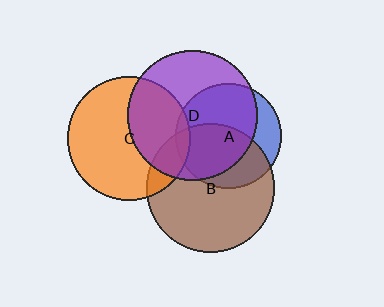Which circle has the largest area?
Circle D (purple).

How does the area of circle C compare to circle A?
Approximately 1.4 times.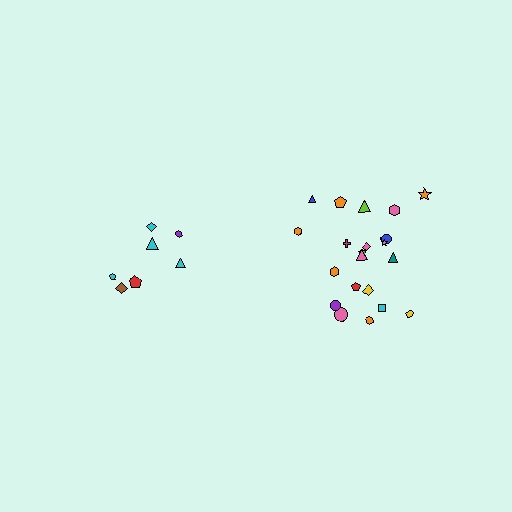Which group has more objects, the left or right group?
The right group.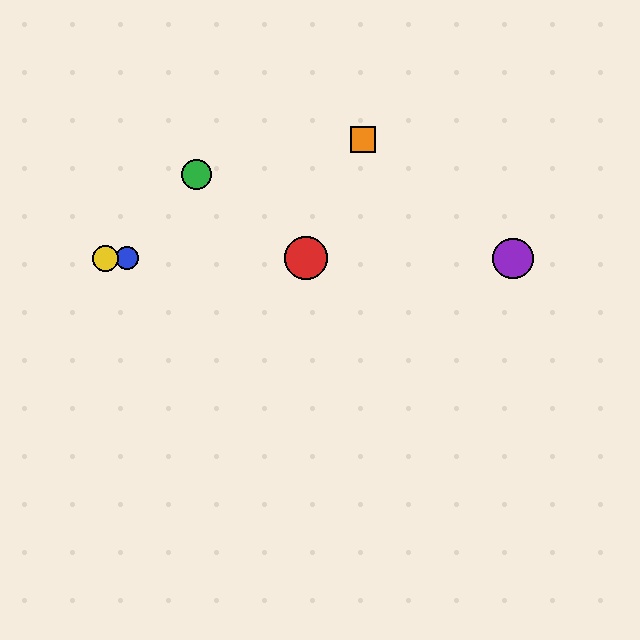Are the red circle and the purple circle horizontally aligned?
Yes, both are at y≈258.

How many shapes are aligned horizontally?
4 shapes (the red circle, the blue circle, the yellow circle, the purple circle) are aligned horizontally.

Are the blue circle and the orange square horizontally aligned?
No, the blue circle is at y≈258 and the orange square is at y≈139.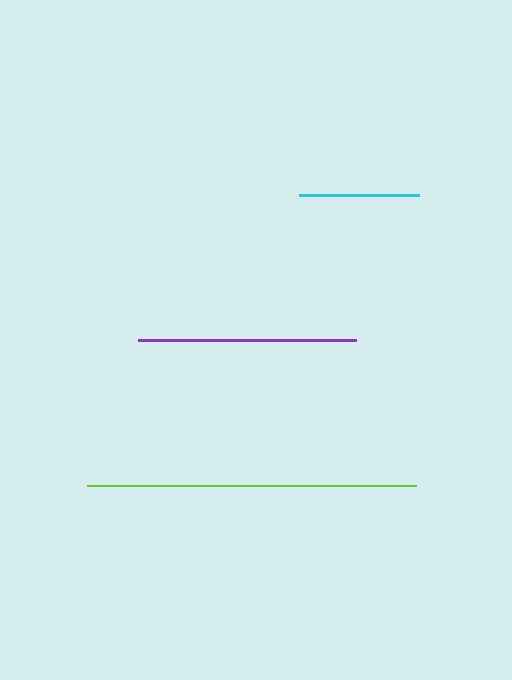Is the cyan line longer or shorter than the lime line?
The lime line is longer than the cyan line.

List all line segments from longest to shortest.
From longest to shortest: lime, purple, cyan.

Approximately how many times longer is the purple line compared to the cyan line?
The purple line is approximately 1.8 times the length of the cyan line.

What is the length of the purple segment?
The purple segment is approximately 217 pixels long.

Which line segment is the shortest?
The cyan line is the shortest at approximately 120 pixels.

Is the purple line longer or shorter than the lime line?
The lime line is longer than the purple line.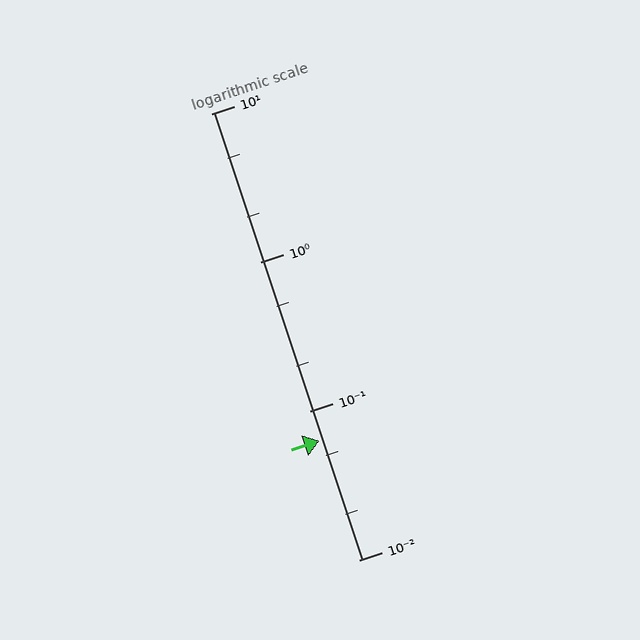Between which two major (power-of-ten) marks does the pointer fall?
The pointer is between 0.01 and 0.1.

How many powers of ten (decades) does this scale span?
The scale spans 3 decades, from 0.01 to 10.